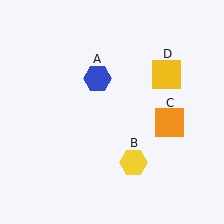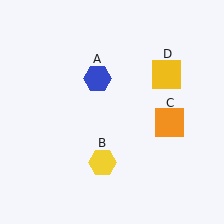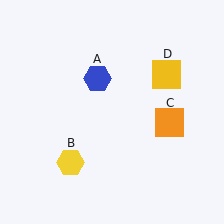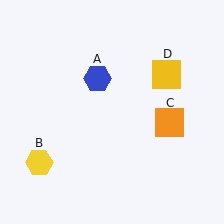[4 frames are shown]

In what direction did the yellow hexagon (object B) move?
The yellow hexagon (object B) moved left.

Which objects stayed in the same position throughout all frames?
Blue hexagon (object A) and orange square (object C) and yellow square (object D) remained stationary.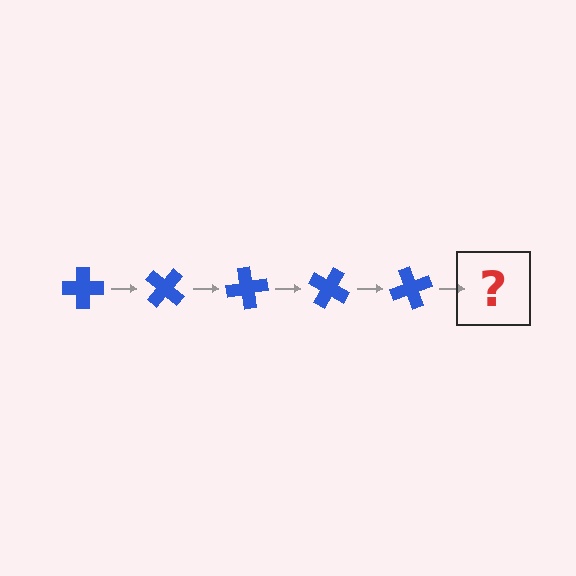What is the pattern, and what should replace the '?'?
The pattern is that the cross rotates 40 degrees each step. The '?' should be a blue cross rotated 200 degrees.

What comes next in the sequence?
The next element should be a blue cross rotated 200 degrees.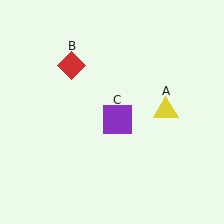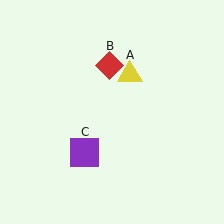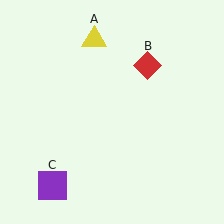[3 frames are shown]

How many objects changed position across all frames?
3 objects changed position: yellow triangle (object A), red diamond (object B), purple square (object C).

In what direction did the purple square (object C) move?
The purple square (object C) moved down and to the left.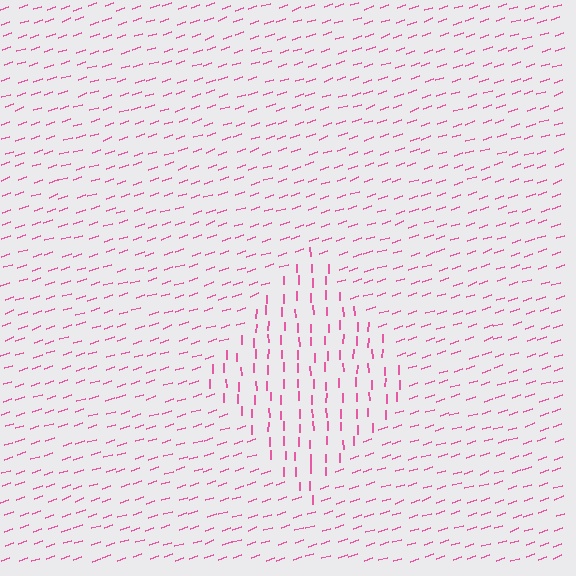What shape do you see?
I see a diamond.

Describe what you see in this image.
The image is filled with small pink line segments. A diamond region in the image has lines oriented differently from the surrounding lines, creating a visible texture boundary.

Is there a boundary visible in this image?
Yes, there is a texture boundary formed by a change in line orientation.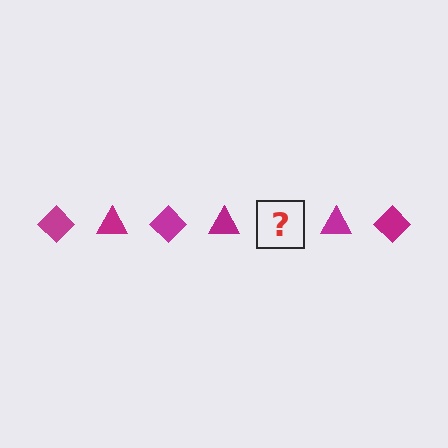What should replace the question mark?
The question mark should be replaced with a magenta diamond.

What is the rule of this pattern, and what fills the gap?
The rule is that the pattern cycles through diamond, triangle shapes in magenta. The gap should be filled with a magenta diamond.